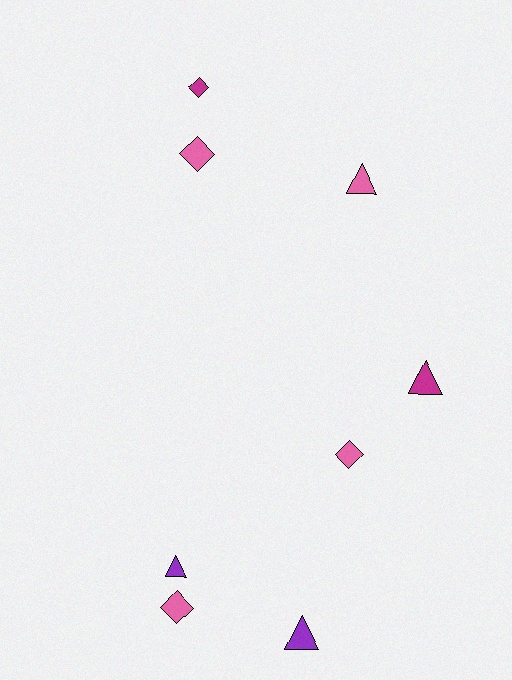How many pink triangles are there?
There is 1 pink triangle.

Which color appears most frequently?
Pink, with 4 objects.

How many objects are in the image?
There are 8 objects.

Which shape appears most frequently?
Triangle, with 4 objects.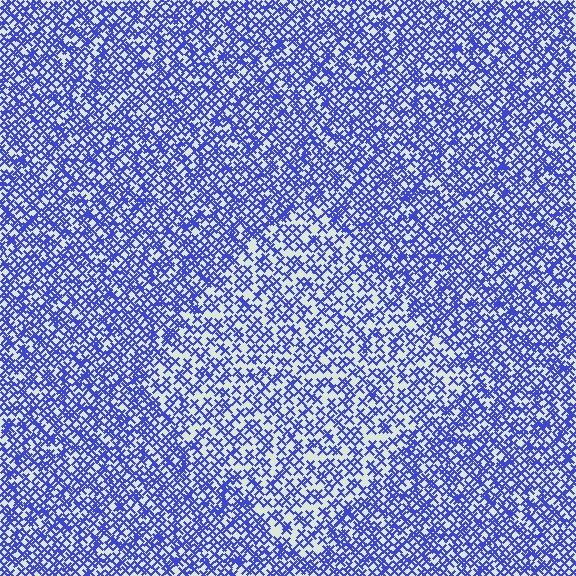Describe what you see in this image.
The image contains small blue elements arranged at two different densities. A diamond-shaped region is visible where the elements are less densely packed than the surrounding area.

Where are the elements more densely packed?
The elements are more densely packed outside the diamond boundary.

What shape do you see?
I see a diamond.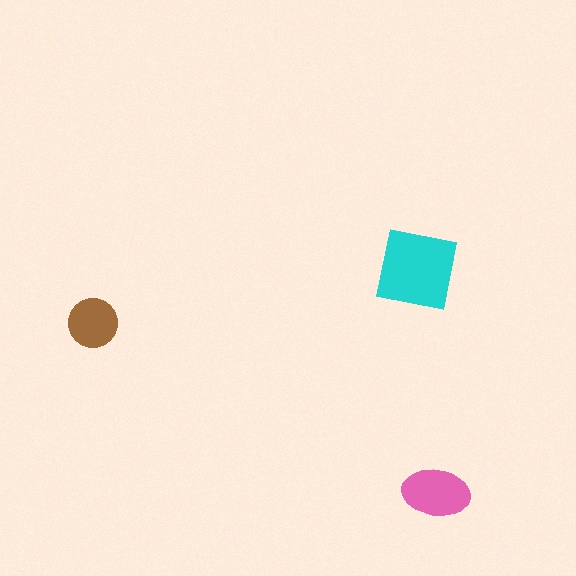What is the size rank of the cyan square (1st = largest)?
1st.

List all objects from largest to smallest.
The cyan square, the pink ellipse, the brown circle.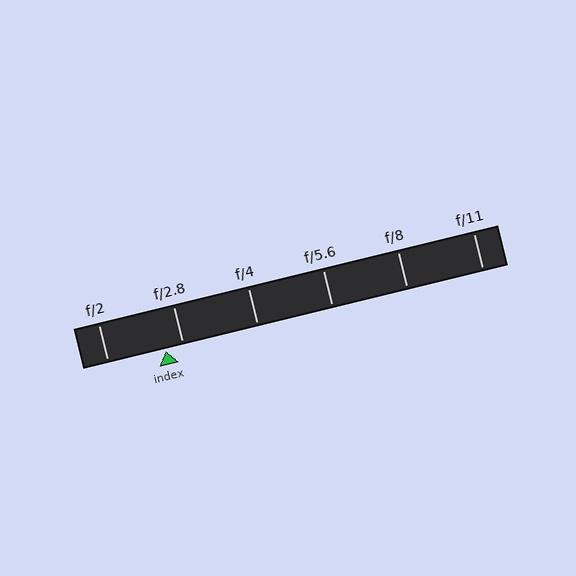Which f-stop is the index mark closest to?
The index mark is closest to f/2.8.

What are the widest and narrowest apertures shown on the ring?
The widest aperture shown is f/2 and the narrowest is f/11.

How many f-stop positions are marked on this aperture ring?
There are 6 f-stop positions marked.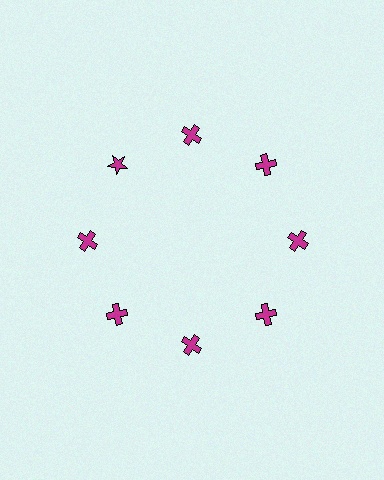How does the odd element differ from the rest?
It has a different shape: star instead of cross.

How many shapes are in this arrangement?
There are 8 shapes arranged in a ring pattern.